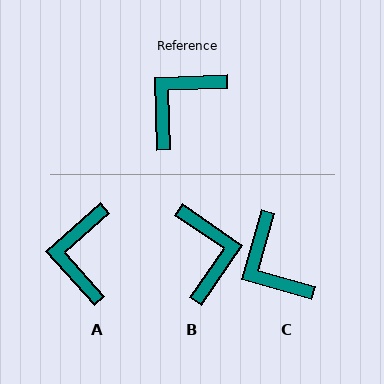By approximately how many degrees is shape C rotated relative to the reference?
Approximately 72 degrees counter-clockwise.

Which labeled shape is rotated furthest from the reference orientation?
B, about 127 degrees away.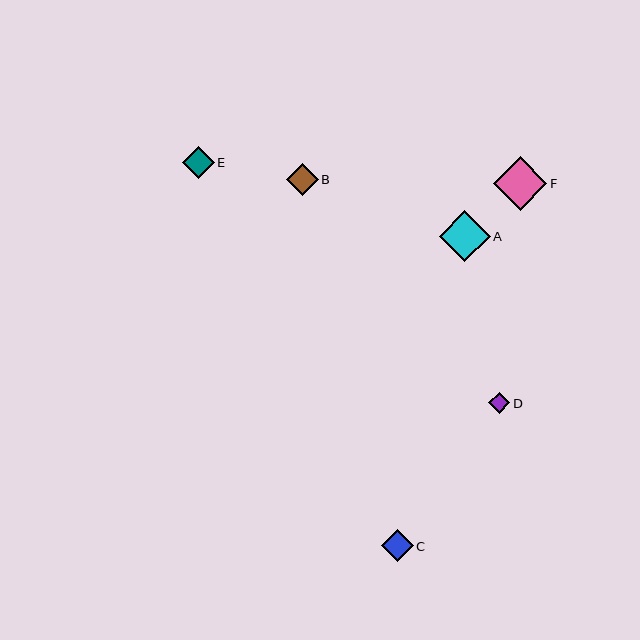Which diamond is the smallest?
Diamond D is the smallest with a size of approximately 21 pixels.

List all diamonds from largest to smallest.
From largest to smallest: F, A, C, E, B, D.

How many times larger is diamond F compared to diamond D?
Diamond F is approximately 2.6 times the size of diamond D.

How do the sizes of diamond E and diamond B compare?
Diamond E and diamond B are approximately the same size.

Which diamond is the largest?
Diamond F is the largest with a size of approximately 53 pixels.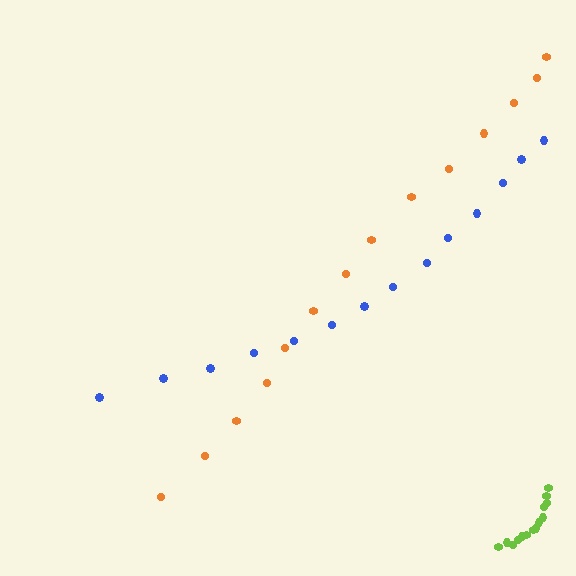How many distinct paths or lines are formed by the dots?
There are 3 distinct paths.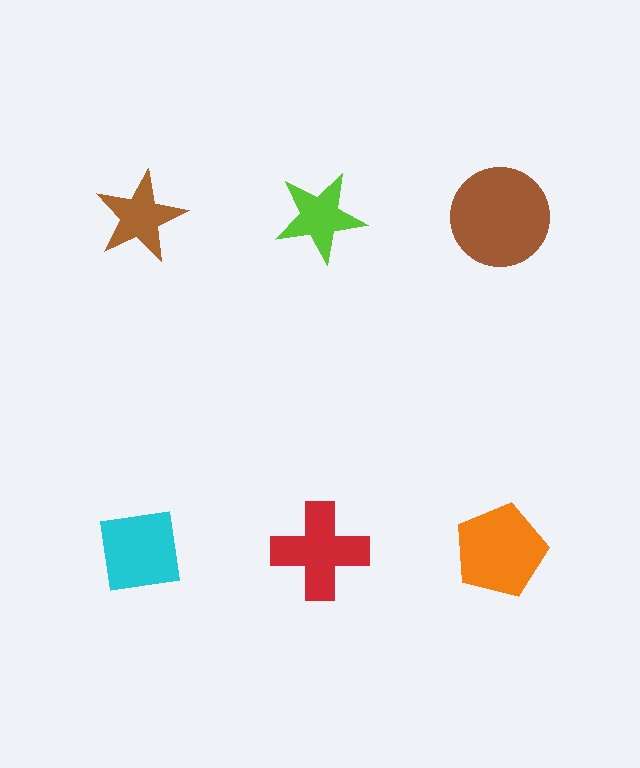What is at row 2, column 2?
A red cross.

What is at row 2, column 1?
A cyan square.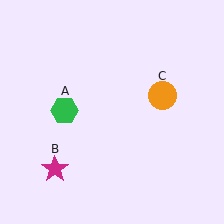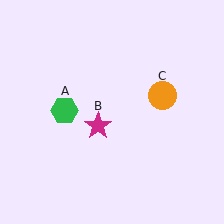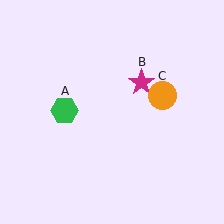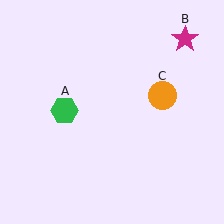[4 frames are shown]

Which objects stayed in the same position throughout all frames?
Green hexagon (object A) and orange circle (object C) remained stationary.